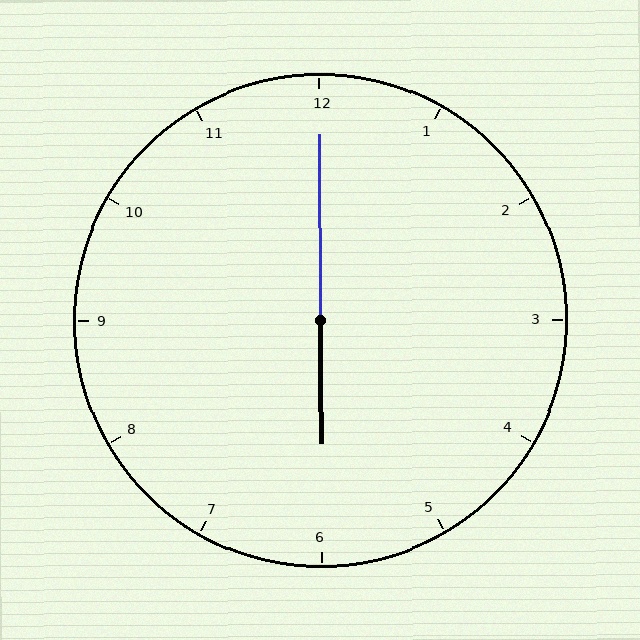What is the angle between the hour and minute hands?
Approximately 180 degrees.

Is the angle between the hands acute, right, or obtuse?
It is obtuse.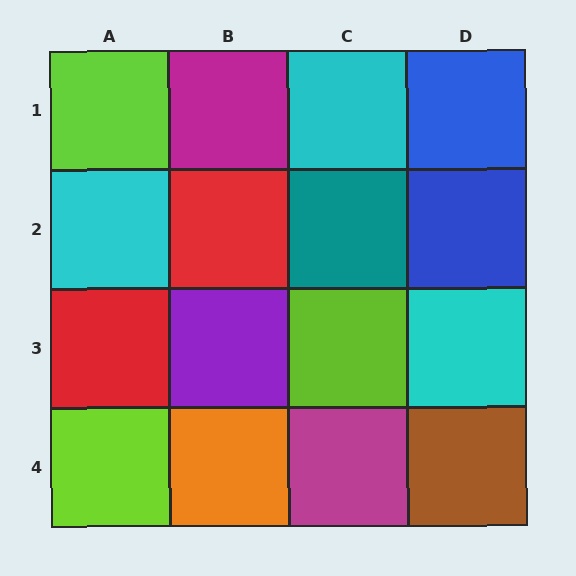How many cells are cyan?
3 cells are cyan.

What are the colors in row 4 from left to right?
Lime, orange, magenta, brown.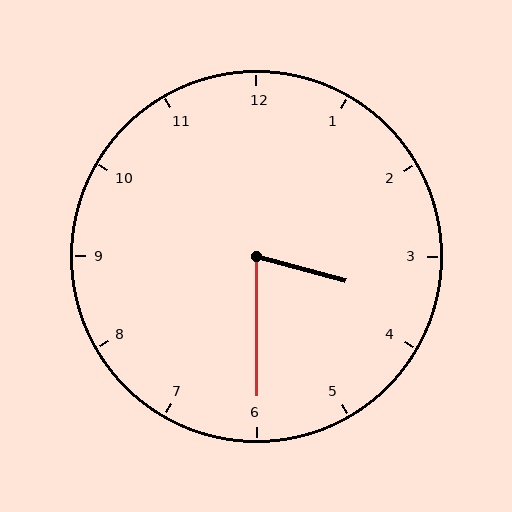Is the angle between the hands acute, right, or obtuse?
It is acute.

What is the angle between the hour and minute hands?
Approximately 75 degrees.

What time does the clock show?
3:30.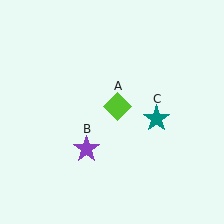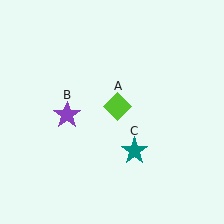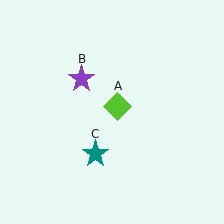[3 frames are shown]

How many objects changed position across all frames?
2 objects changed position: purple star (object B), teal star (object C).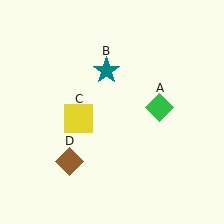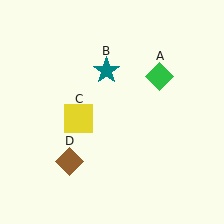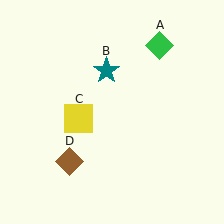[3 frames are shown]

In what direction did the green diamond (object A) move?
The green diamond (object A) moved up.